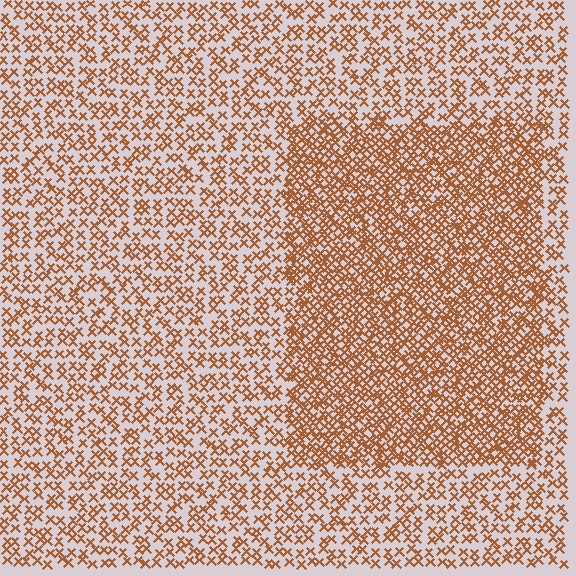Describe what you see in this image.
The image contains small brown elements arranged at two different densities. A rectangle-shaped region is visible where the elements are more densely packed than the surrounding area.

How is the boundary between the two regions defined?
The boundary is defined by a change in element density (approximately 2.0x ratio). All elements are the same color, size, and shape.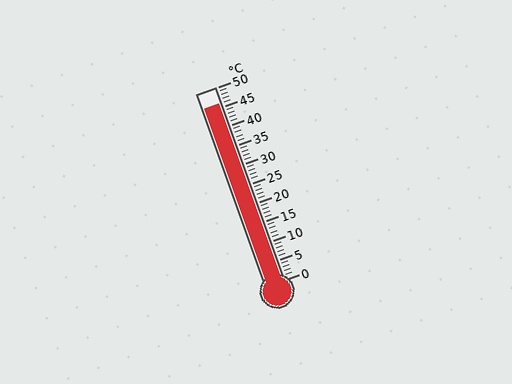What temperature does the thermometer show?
The thermometer shows approximately 46°C.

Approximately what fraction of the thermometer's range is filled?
The thermometer is filled to approximately 90% of its range.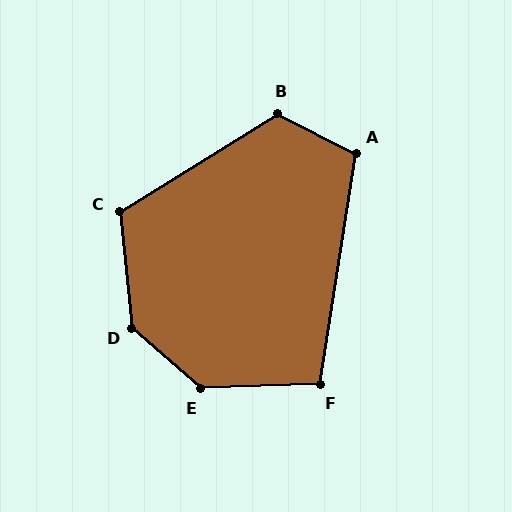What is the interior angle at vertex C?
Approximately 116 degrees (obtuse).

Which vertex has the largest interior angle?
D, at approximately 137 degrees.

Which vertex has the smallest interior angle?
F, at approximately 101 degrees.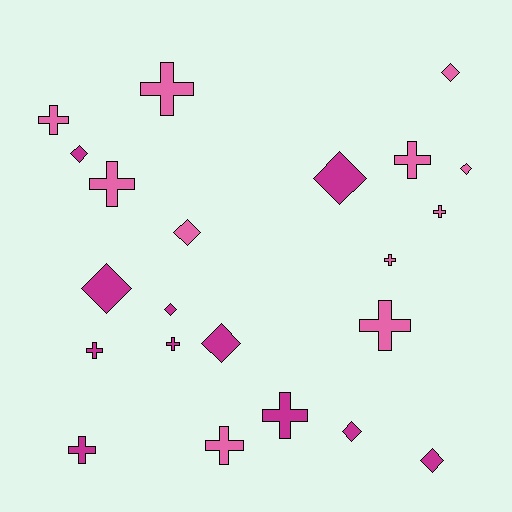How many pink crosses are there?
There are 8 pink crosses.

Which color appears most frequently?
Pink, with 11 objects.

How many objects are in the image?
There are 22 objects.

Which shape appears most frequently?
Cross, with 12 objects.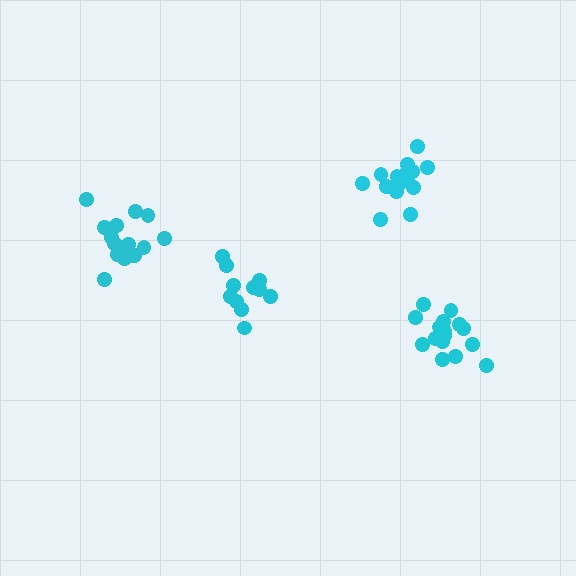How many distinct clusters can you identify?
There are 4 distinct clusters.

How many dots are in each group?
Group 1: 15 dots, Group 2: 11 dots, Group 3: 16 dots, Group 4: 16 dots (58 total).